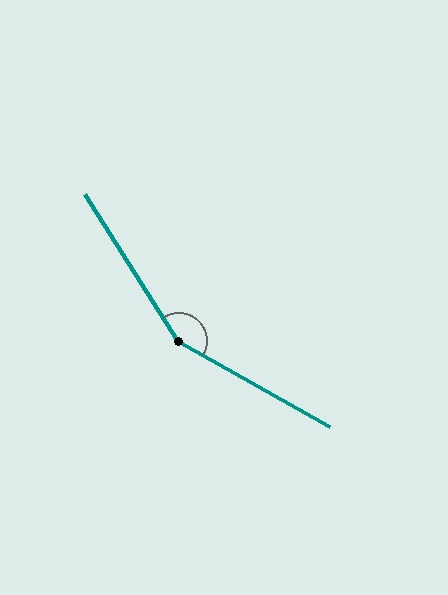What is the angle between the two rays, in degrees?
Approximately 152 degrees.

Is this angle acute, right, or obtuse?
It is obtuse.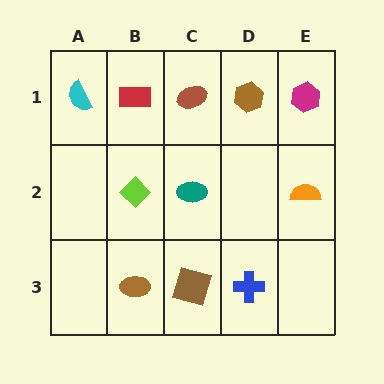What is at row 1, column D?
A brown hexagon.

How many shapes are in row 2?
3 shapes.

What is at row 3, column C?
A brown square.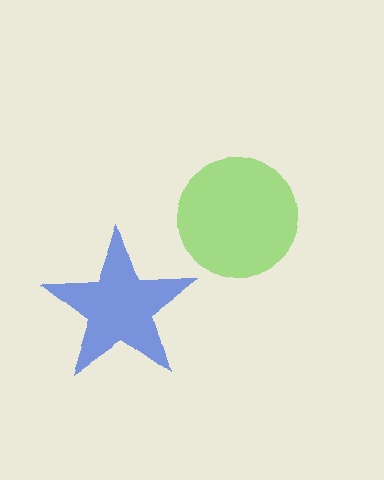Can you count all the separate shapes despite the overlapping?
Yes, there are 2 separate shapes.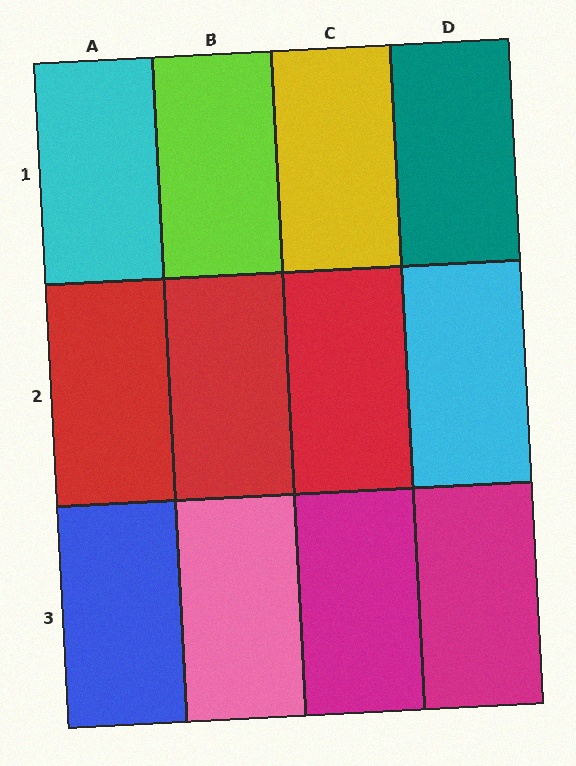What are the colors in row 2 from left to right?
Red, red, red, cyan.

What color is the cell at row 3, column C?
Magenta.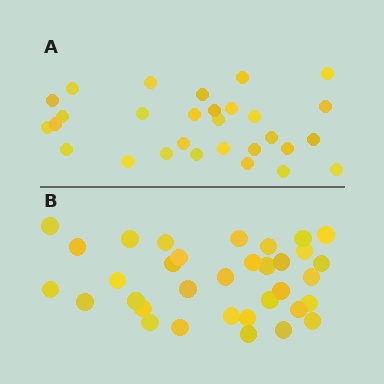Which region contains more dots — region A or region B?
Region B (the bottom region) has more dots.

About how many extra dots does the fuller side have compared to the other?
Region B has about 5 more dots than region A.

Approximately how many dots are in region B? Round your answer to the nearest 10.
About 30 dots. (The exact count is 34, which rounds to 30.)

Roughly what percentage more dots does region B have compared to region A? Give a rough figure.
About 15% more.